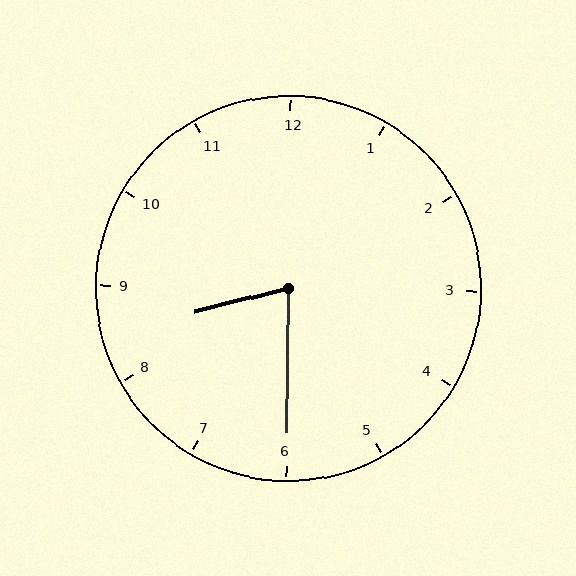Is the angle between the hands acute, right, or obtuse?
It is acute.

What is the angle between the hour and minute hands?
Approximately 75 degrees.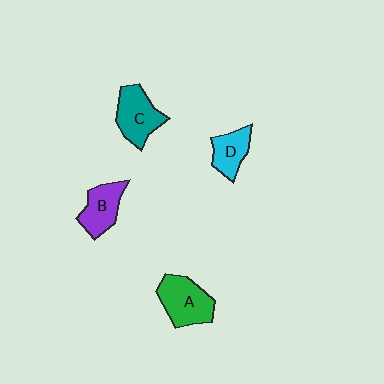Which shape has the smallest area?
Shape D (cyan).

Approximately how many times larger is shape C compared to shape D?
Approximately 1.4 times.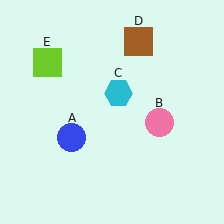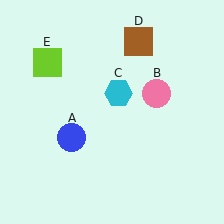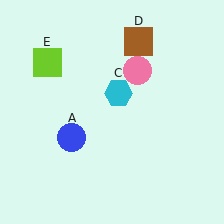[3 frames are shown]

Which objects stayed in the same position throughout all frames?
Blue circle (object A) and cyan hexagon (object C) and brown square (object D) and lime square (object E) remained stationary.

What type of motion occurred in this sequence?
The pink circle (object B) rotated counterclockwise around the center of the scene.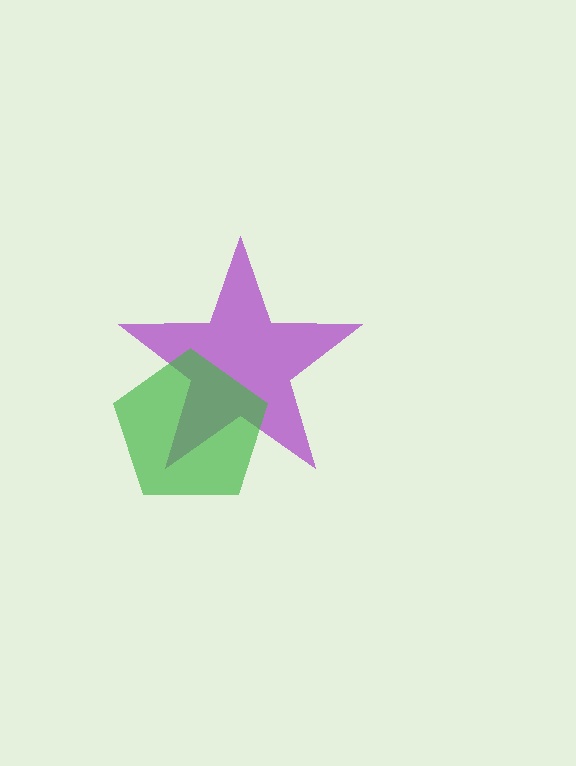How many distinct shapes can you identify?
There are 2 distinct shapes: a purple star, a green pentagon.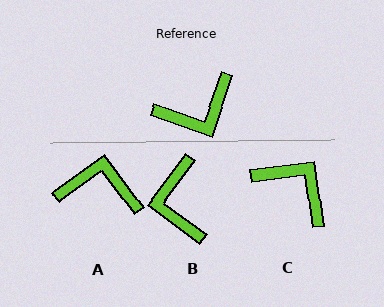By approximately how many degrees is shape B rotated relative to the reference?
Approximately 107 degrees clockwise.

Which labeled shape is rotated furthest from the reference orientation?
A, about 146 degrees away.